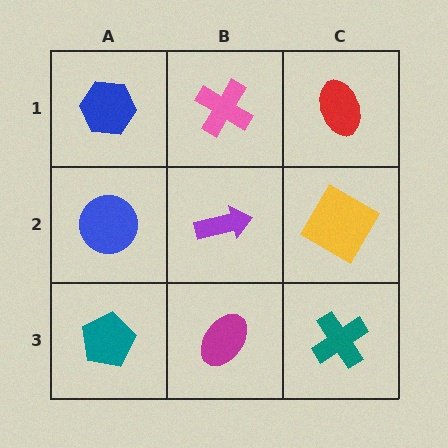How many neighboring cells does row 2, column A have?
3.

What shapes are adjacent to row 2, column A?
A blue hexagon (row 1, column A), a teal pentagon (row 3, column A), a purple arrow (row 2, column B).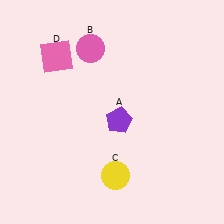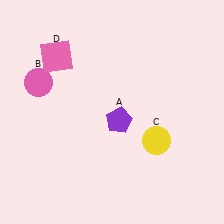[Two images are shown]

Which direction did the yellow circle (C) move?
The yellow circle (C) moved right.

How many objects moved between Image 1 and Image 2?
2 objects moved between the two images.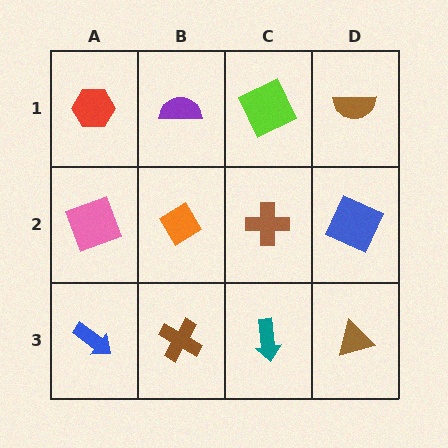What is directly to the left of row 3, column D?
A teal arrow.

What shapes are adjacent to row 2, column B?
A purple semicircle (row 1, column B), a brown cross (row 3, column B), a pink square (row 2, column A), a brown cross (row 2, column C).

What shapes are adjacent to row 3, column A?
A pink square (row 2, column A), a brown cross (row 3, column B).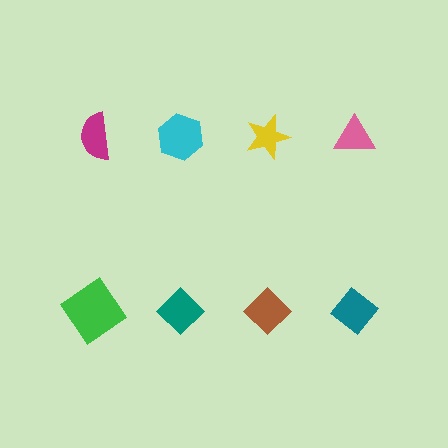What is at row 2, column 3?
A brown diamond.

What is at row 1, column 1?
A magenta semicircle.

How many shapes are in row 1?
4 shapes.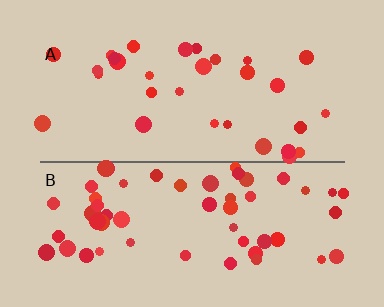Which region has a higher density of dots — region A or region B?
B (the bottom).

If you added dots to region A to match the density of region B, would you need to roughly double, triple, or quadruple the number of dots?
Approximately double.